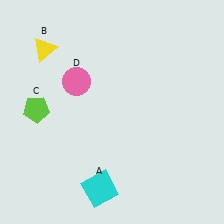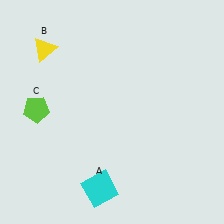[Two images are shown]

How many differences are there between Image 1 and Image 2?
There is 1 difference between the two images.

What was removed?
The pink circle (D) was removed in Image 2.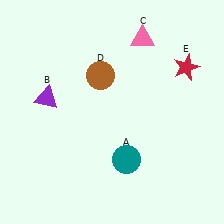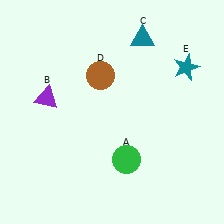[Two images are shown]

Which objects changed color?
A changed from teal to green. C changed from pink to teal. E changed from red to teal.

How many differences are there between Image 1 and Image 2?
There are 3 differences between the two images.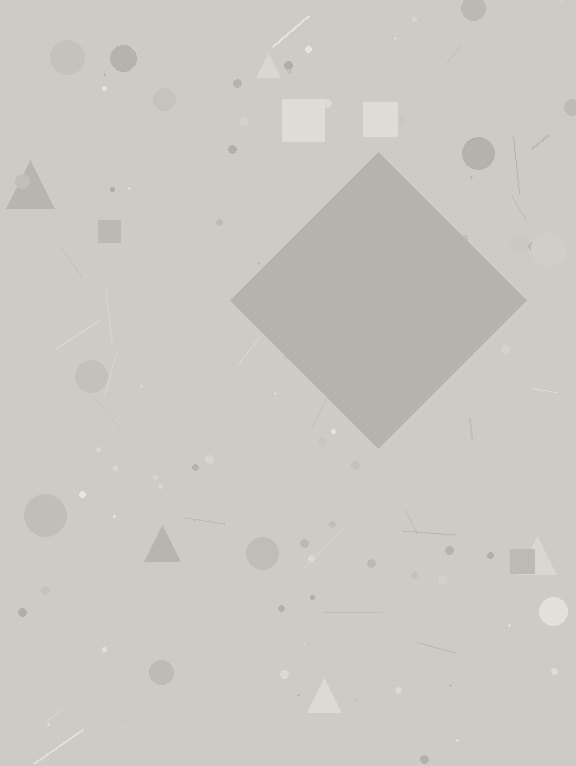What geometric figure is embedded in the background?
A diamond is embedded in the background.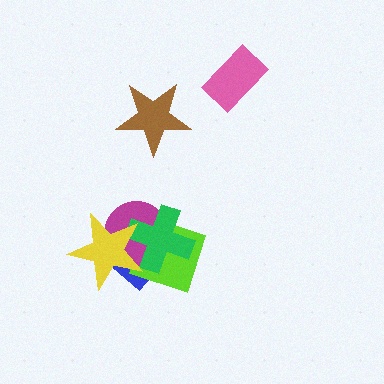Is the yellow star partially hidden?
No, no other shape covers it.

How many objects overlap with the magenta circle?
4 objects overlap with the magenta circle.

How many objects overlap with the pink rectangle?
0 objects overlap with the pink rectangle.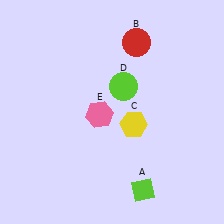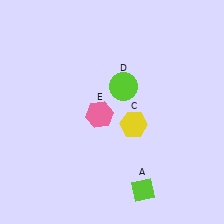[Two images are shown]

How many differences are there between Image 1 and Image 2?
There is 1 difference between the two images.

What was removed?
The red circle (B) was removed in Image 2.